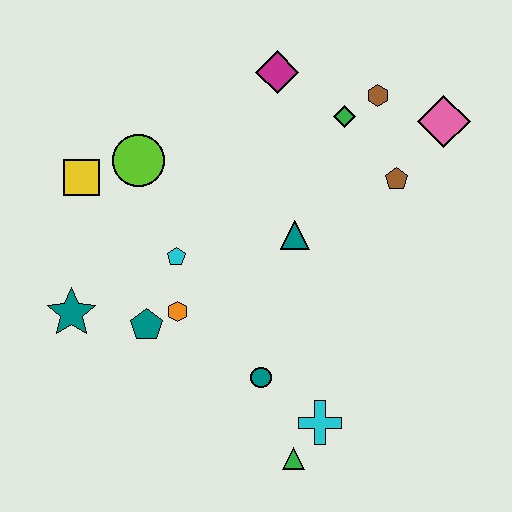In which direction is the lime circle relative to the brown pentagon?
The lime circle is to the left of the brown pentagon.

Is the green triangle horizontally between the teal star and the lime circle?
No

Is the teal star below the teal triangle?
Yes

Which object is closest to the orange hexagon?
The teal pentagon is closest to the orange hexagon.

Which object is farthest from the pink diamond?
The teal star is farthest from the pink diamond.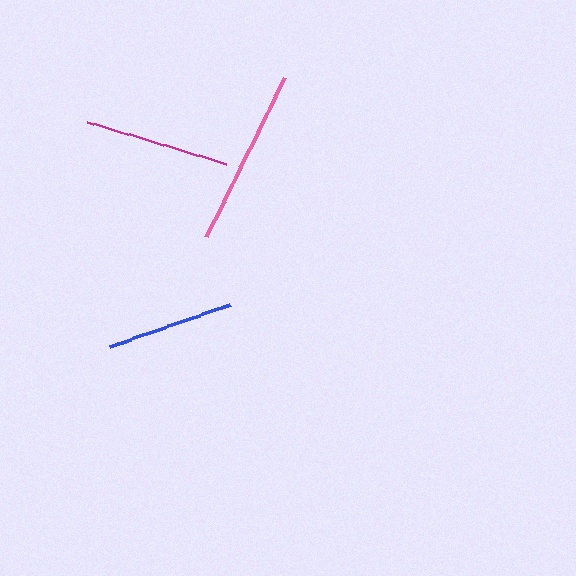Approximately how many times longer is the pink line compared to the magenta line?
The pink line is approximately 1.2 times the length of the magenta line.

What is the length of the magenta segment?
The magenta segment is approximately 146 pixels long.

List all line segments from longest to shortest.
From longest to shortest: pink, magenta, blue.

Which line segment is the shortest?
The blue line is the shortest at approximately 128 pixels.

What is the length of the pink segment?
The pink segment is approximately 177 pixels long.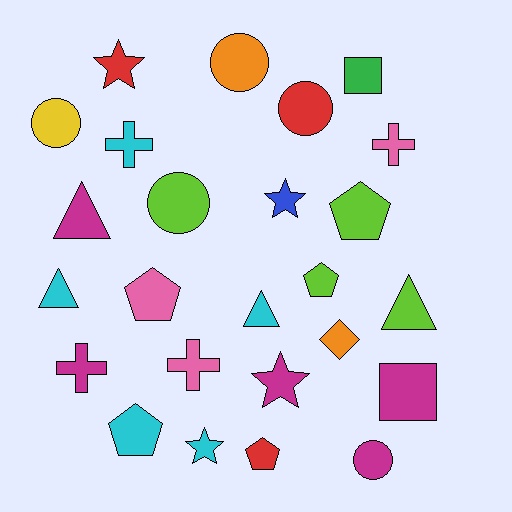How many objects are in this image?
There are 25 objects.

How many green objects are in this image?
There is 1 green object.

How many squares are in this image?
There are 2 squares.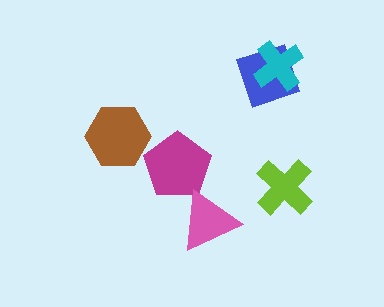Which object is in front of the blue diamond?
The cyan cross is in front of the blue diamond.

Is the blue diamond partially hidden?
Yes, it is partially covered by another shape.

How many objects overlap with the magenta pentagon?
1 object overlaps with the magenta pentagon.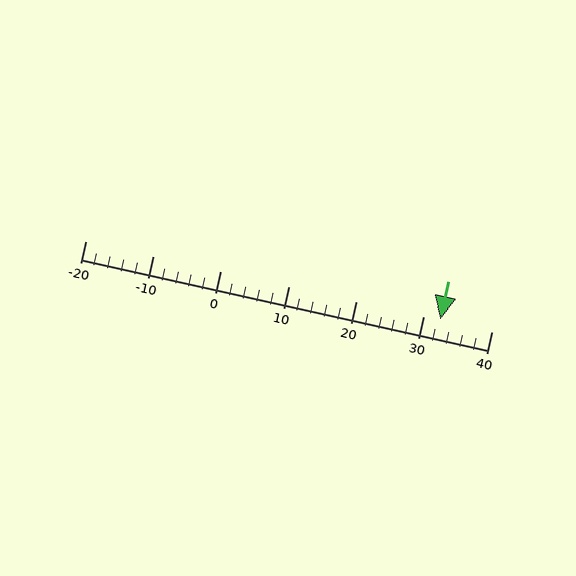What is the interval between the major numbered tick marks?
The major tick marks are spaced 10 units apart.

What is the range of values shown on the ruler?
The ruler shows values from -20 to 40.